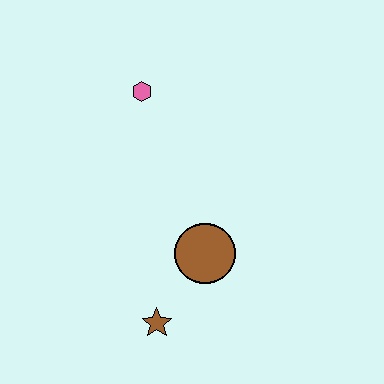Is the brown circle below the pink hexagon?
Yes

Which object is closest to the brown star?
The brown circle is closest to the brown star.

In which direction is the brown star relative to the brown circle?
The brown star is below the brown circle.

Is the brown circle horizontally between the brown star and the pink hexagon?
No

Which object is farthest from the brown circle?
The pink hexagon is farthest from the brown circle.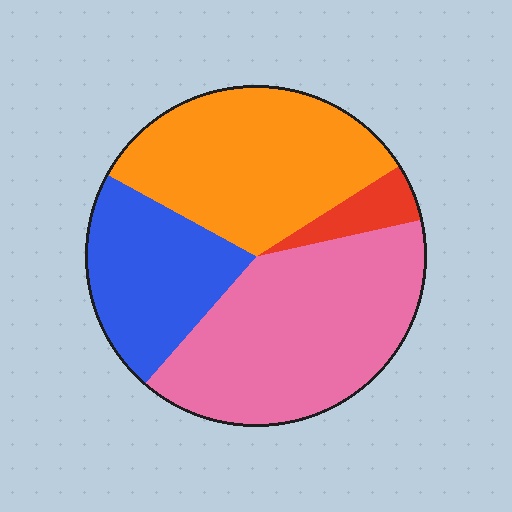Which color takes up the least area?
Red, at roughly 5%.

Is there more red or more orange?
Orange.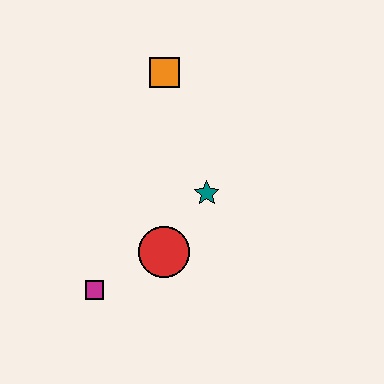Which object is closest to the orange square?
The teal star is closest to the orange square.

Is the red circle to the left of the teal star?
Yes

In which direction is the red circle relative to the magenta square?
The red circle is to the right of the magenta square.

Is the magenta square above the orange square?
No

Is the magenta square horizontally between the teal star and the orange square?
No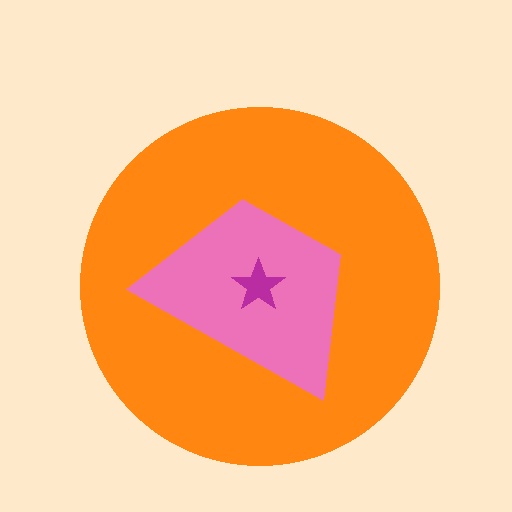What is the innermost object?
The magenta star.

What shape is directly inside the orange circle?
The pink trapezoid.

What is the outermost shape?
The orange circle.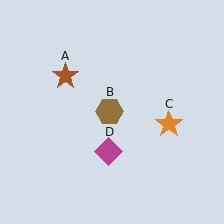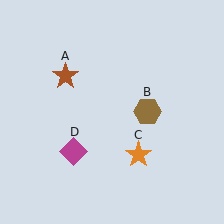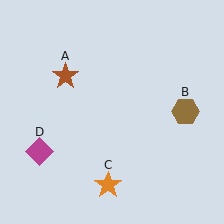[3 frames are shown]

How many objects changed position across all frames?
3 objects changed position: brown hexagon (object B), orange star (object C), magenta diamond (object D).